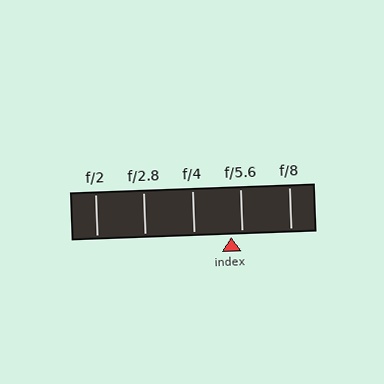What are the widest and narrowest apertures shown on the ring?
The widest aperture shown is f/2 and the narrowest is f/8.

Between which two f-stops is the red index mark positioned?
The index mark is between f/4 and f/5.6.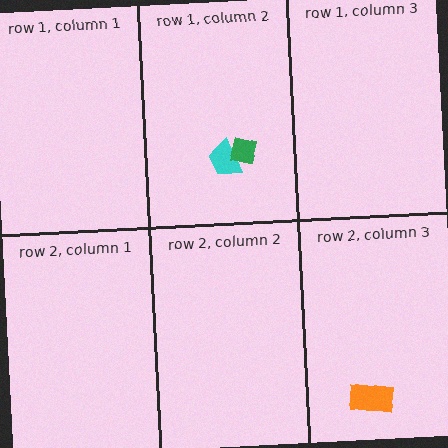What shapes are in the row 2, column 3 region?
The orange rectangle.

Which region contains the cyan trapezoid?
The row 1, column 2 region.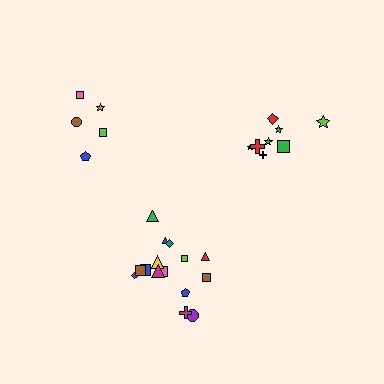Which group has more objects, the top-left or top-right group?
The top-right group.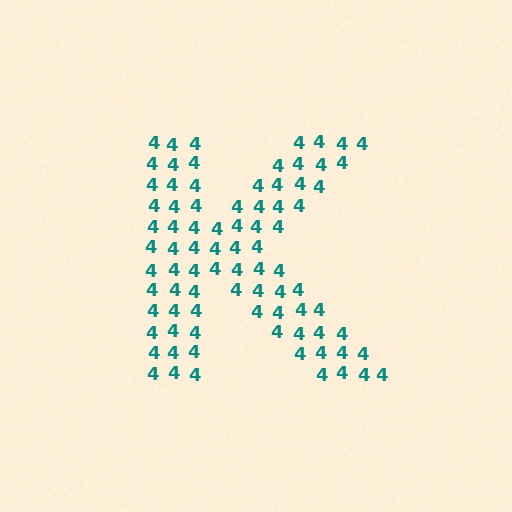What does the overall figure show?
The overall figure shows the letter K.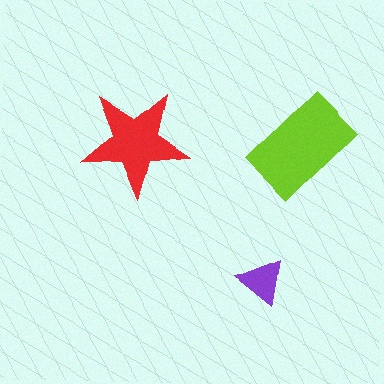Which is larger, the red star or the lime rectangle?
The lime rectangle.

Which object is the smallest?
The purple triangle.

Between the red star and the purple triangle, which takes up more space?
The red star.